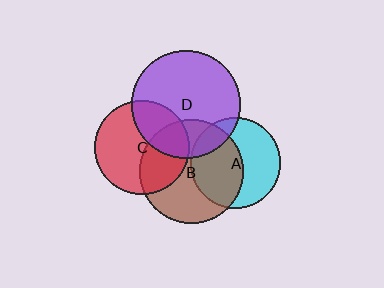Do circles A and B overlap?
Yes.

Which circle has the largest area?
Circle D (purple).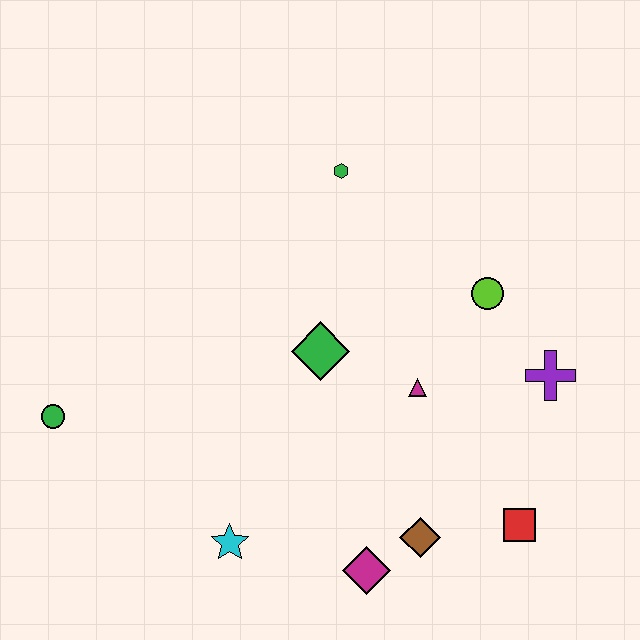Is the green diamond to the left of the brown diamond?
Yes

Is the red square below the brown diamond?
No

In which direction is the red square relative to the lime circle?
The red square is below the lime circle.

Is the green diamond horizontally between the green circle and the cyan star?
No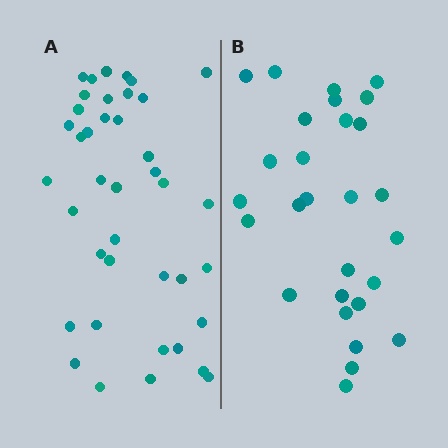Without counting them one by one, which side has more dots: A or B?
Region A (the left region) has more dots.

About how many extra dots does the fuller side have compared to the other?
Region A has roughly 12 or so more dots than region B.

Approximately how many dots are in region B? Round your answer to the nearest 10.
About 30 dots. (The exact count is 28, which rounds to 30.)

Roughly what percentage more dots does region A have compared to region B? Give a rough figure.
About 45% more.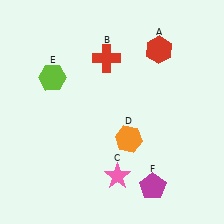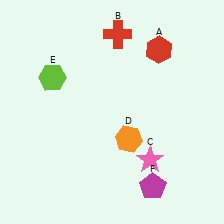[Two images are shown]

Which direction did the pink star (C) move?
The pink star (C) moved right.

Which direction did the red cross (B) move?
The red cross (B) moved up.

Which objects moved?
The objects that moved are: the red cross (B), the pink star (C).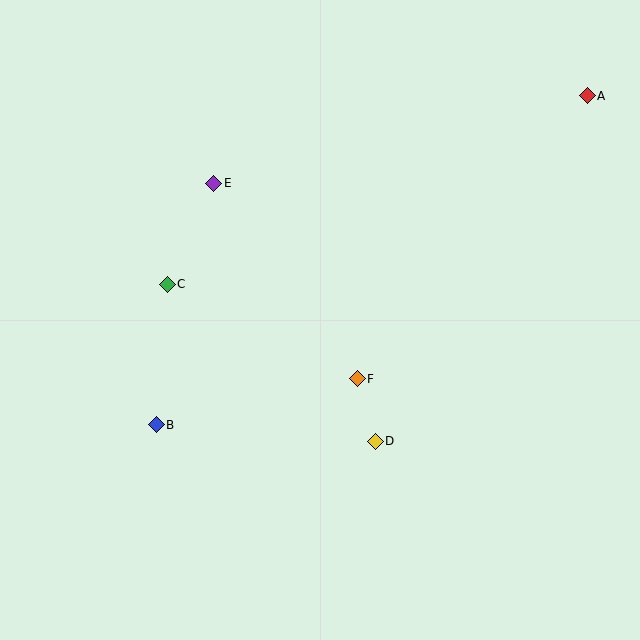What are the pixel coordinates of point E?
Point E is at (214, 183).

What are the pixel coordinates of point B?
Point B is at (156, 425).